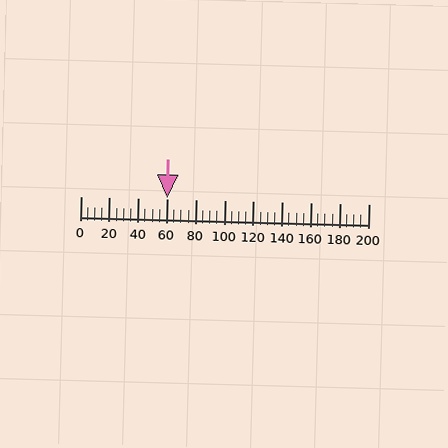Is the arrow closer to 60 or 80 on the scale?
The arrow is closer to 60.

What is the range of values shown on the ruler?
The ruler shows values from 0 to 200.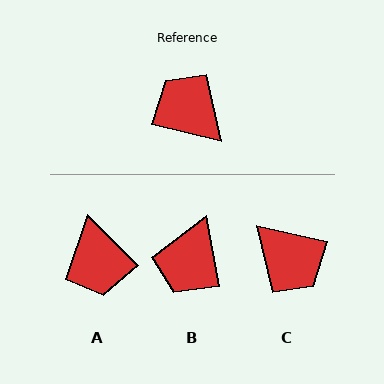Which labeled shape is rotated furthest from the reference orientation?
C, about 180 degrees away.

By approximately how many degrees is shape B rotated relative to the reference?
Approximately 114 degrees counter-clockwise.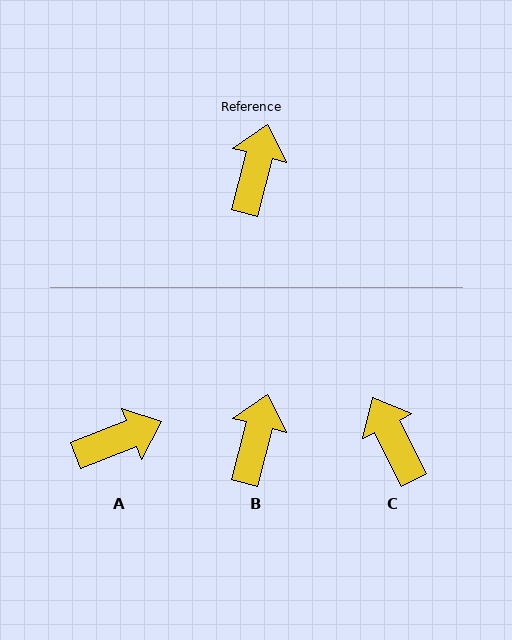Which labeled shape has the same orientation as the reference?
B.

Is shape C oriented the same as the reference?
No, it is off by about 41 degrees.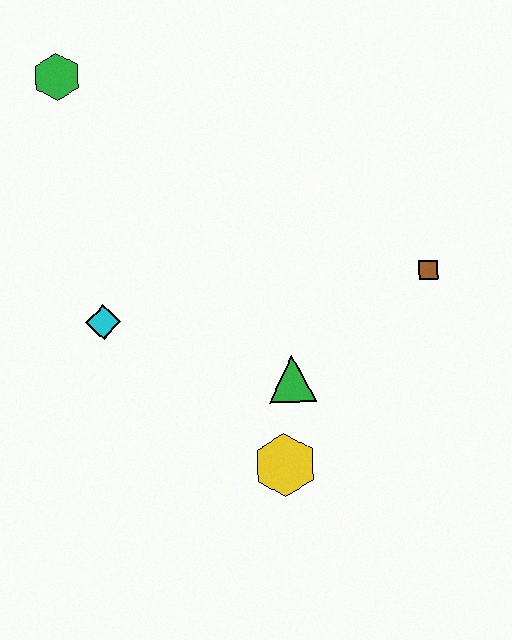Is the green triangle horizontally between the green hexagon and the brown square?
Yes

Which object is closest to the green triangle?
The yellow hexagon is closest to the green triangle.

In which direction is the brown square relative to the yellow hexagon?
The brown square is above the yellow hexagon.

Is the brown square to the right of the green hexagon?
Yes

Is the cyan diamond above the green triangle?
Yes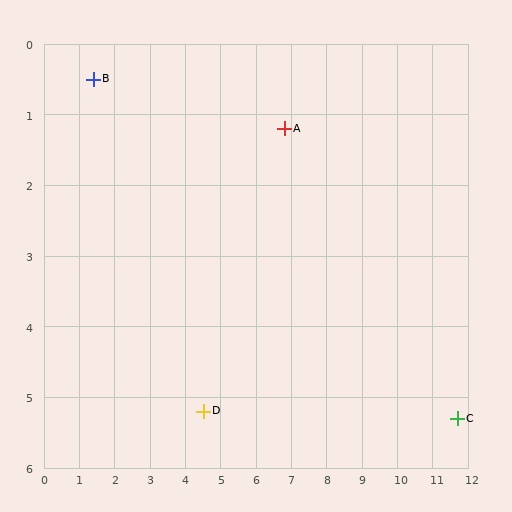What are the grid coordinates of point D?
Point D is at approximately (4.5, 5.2).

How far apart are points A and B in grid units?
Points A and B are about 5.4 grid units apart.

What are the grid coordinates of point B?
Point B is at approximately (1.4, 0.5).